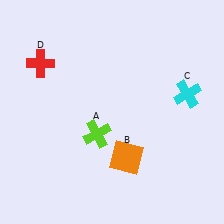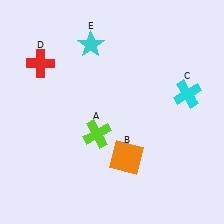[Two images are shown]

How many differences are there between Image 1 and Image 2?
There is 1 difference between the two images.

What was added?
A cyan star (E) was added in Image 2.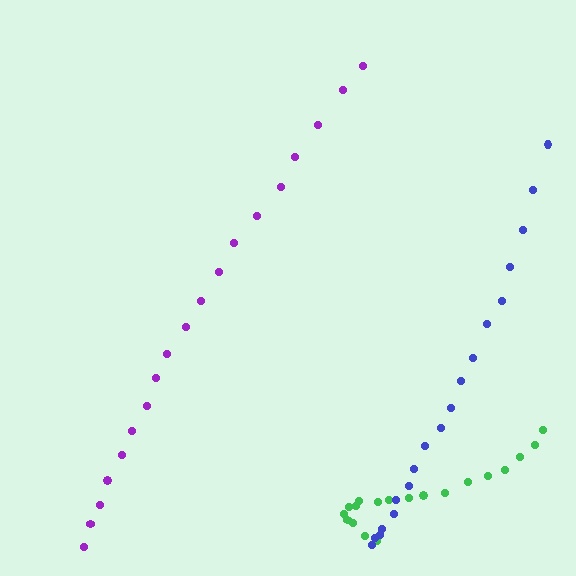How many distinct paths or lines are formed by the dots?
There are 3 distinct paths.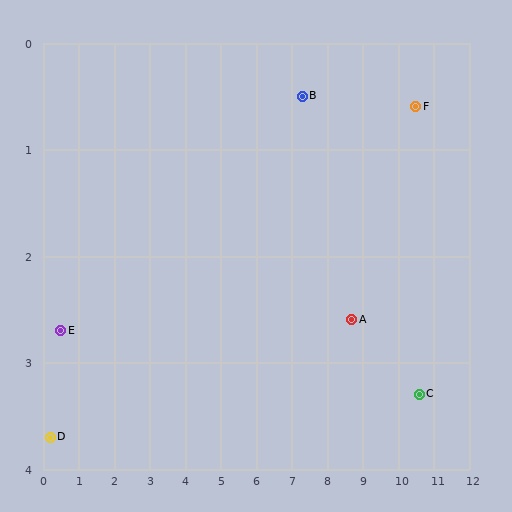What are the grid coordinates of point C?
Point C is at approximately (10.6, 3.3).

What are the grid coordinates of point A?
Point A is at approximately (8.7, 2.6).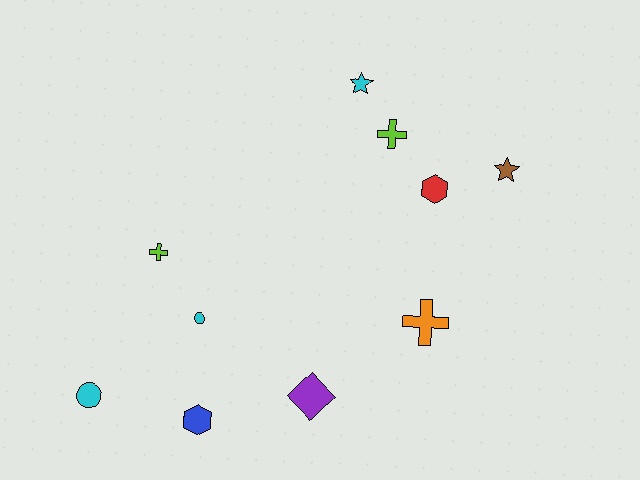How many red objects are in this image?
There is 1 red object.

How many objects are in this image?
There are 10 objects.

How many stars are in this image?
There are 2 stars.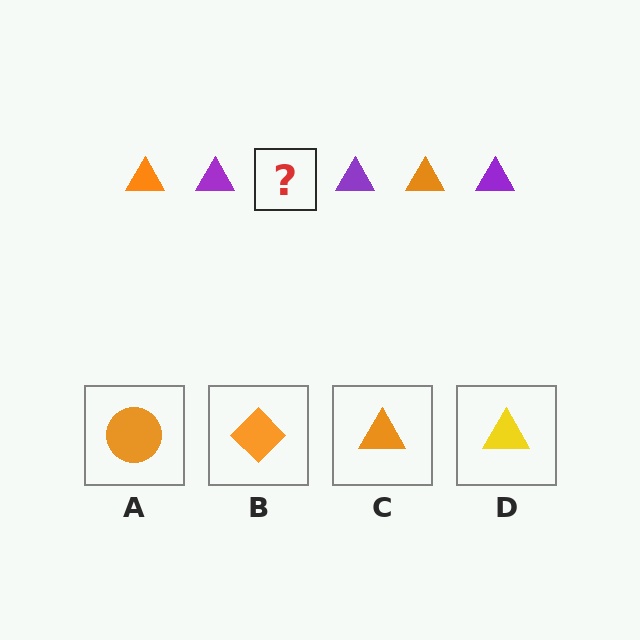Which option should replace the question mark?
Option C.